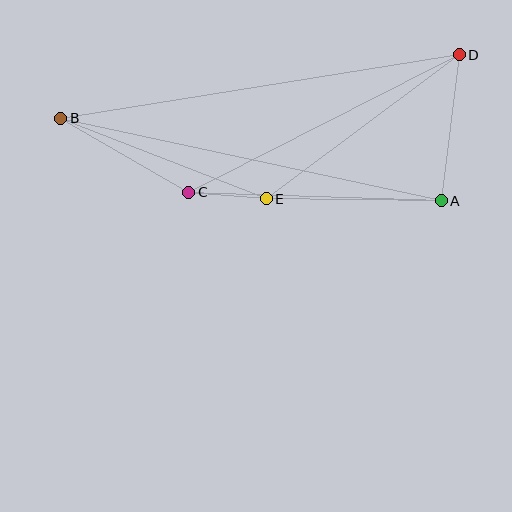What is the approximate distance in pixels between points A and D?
The distance between A and D is approximately 147 pixels.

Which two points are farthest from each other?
Points B and D are farthest from each other.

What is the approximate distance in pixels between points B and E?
The distance between B and E is approximately 221 pixels.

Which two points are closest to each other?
Points C and E are closest to each other.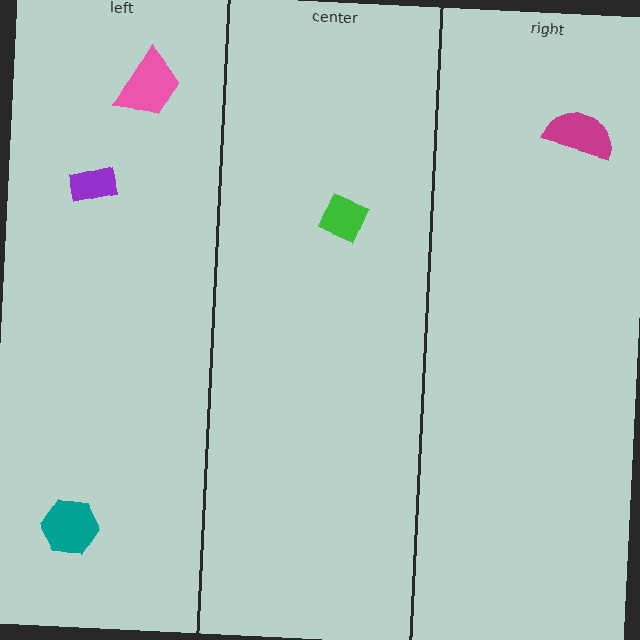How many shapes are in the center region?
1.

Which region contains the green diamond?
The center region.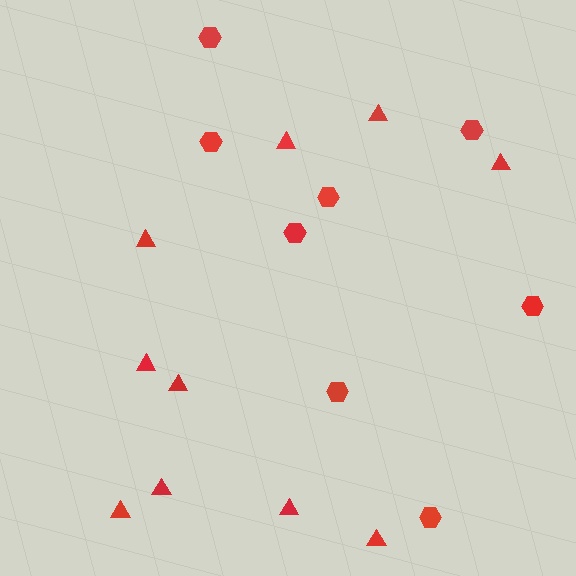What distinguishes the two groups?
There are 2 groups: one group of triangles (10) and one group of hexagons (8).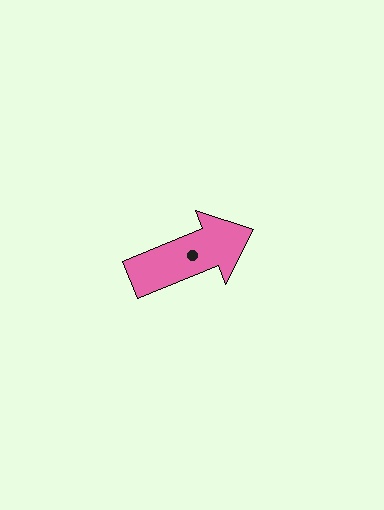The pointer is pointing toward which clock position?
Roughly 2 o'clock.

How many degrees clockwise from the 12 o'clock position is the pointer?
Approximately 68 degrees.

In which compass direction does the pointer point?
East.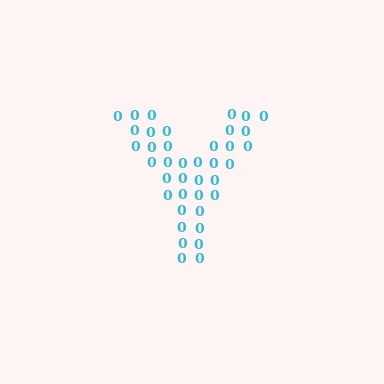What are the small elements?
The small elements are digit 0's.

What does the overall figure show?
The overall figure shows the letter Y.